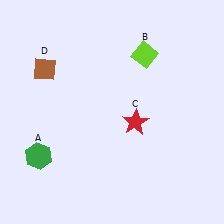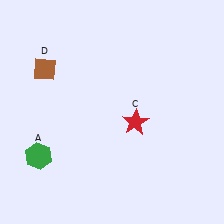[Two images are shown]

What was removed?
The lime diamond (B) was removed in Image 2.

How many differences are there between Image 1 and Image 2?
There is 1 difference between the two images.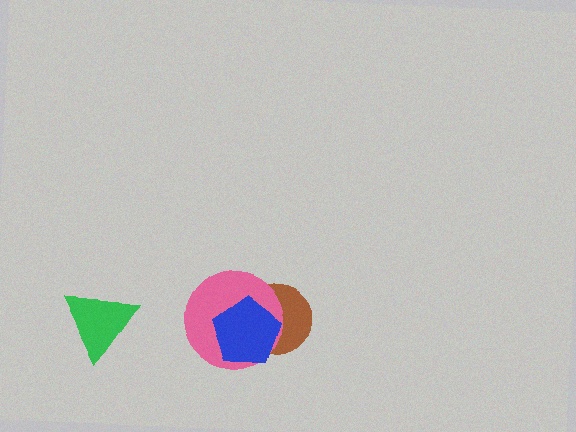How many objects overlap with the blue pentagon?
2 objects overlap with the blue pentagon.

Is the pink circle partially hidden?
Yes, it is partially covered by another shape.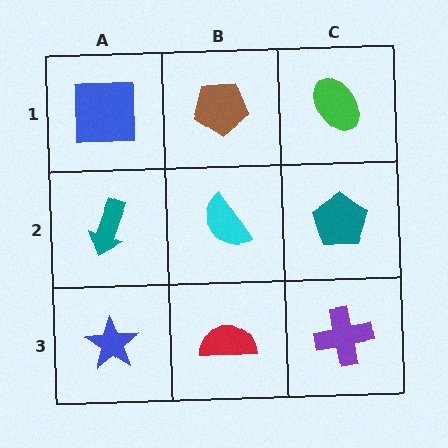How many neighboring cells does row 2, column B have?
4.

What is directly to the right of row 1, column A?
A brown pentagon.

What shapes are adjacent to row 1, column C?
A teal pentagon (row 2, column C), a brown pentagon (row 1, column B).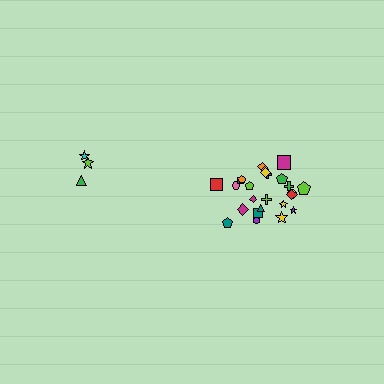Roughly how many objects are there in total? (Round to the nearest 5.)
Roughly 30 objects in total.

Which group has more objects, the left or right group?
The right group.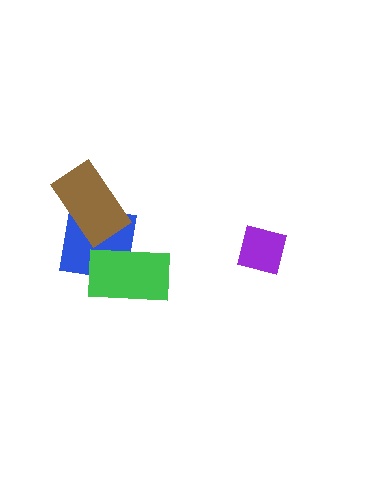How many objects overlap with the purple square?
0 objects overlap with the purple square.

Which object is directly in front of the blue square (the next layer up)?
The green rectangle is directly in front of the blue square.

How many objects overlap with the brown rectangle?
1 object overlaps with the brown rectangle.